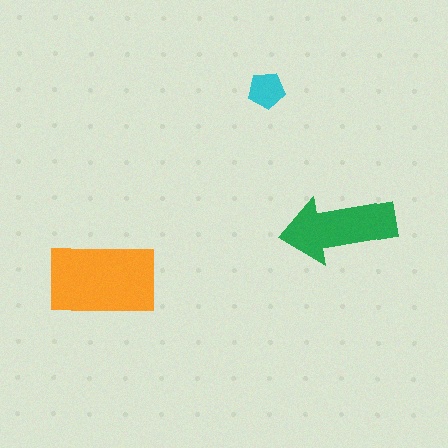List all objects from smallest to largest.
The cyan pentagon, the green arrow, the orange rectangle.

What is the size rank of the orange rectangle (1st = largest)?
1st.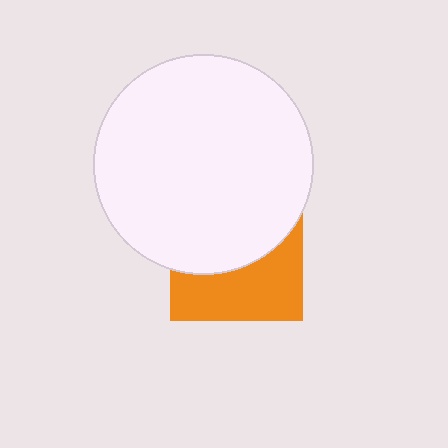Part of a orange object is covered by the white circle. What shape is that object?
It is a square.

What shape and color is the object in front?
The object in front is a white circle.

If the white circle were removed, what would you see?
You would see the complete orange square.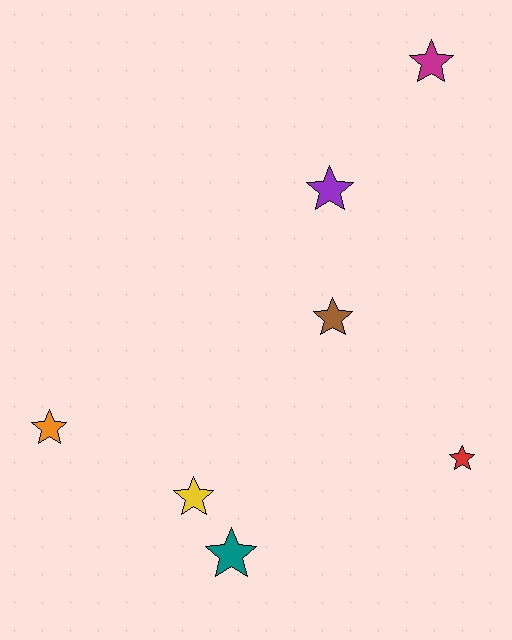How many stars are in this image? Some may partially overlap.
There are 7 stars.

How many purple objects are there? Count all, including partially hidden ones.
There is 1 purple object.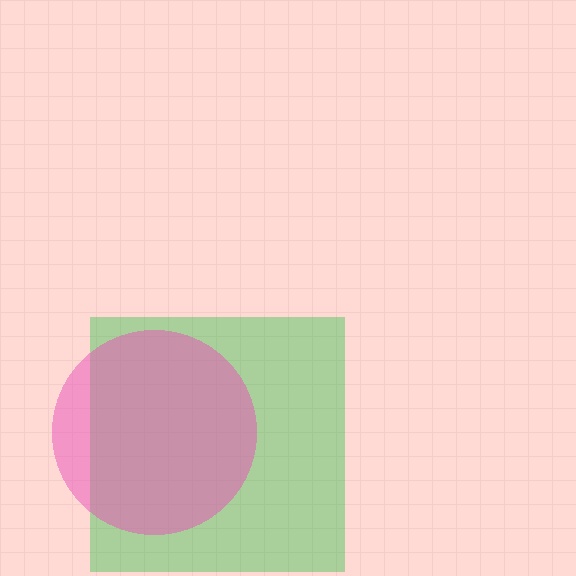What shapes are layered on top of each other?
The layered shapes are: a green square, a pink circle.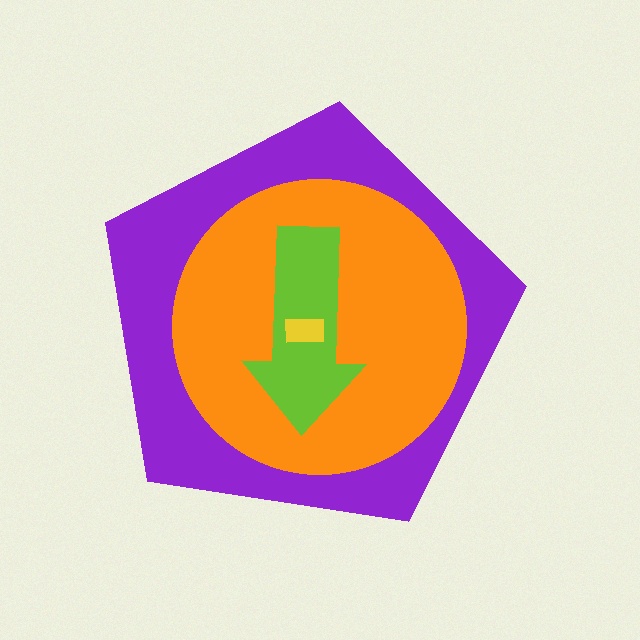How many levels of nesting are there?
4.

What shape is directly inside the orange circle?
The lime arrow.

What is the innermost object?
The yellow rectangle.